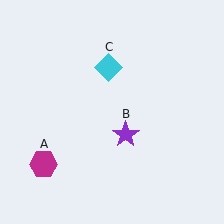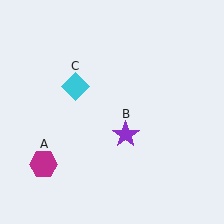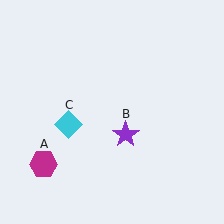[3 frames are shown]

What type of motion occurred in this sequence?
The cyan diamond (object C) rotated counterclockwise around the center of the scene.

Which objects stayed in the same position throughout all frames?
Magenta hexagon (object A) and purple star (object B) remained stationary.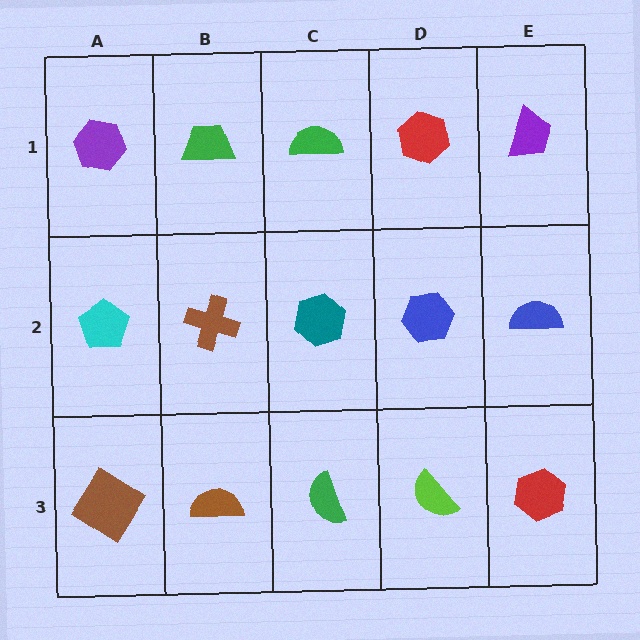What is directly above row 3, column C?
A teal hexagon.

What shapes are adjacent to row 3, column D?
A blue hexagon (row 2, column D), a green semicircle (row 3, column C), a red hexagon (row 3, column E).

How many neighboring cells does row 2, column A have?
3.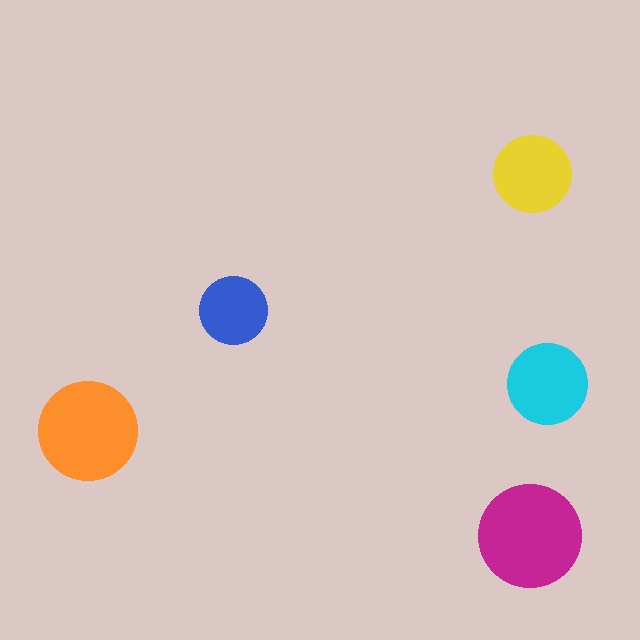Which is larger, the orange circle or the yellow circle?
The orange one.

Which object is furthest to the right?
The cyan circle is rightmost.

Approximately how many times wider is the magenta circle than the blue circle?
About 1.5 times wider.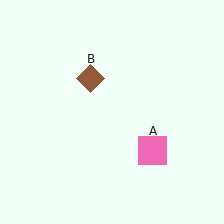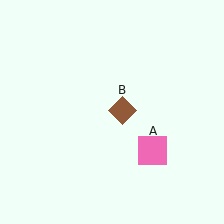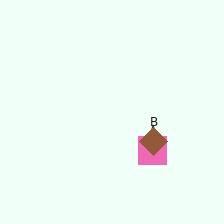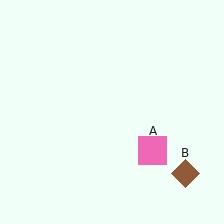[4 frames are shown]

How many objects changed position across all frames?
1 object changed position: brown diamond (object B).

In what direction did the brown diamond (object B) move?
The brown diamond (object B) moved down and to the right.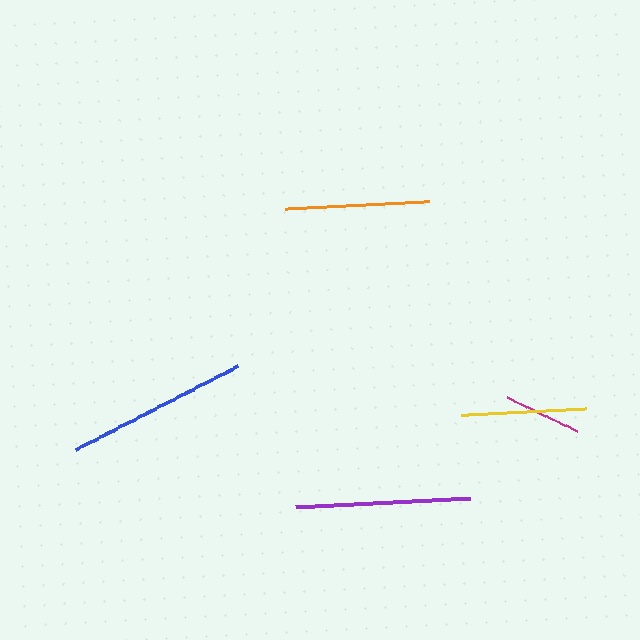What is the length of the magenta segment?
The magenta segment is approximately 77 pixels long.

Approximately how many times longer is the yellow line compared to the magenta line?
The yellow line is approximately 1.6 times the length of the magenta line.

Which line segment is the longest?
The blue line is the longest at approximately 181 pixels.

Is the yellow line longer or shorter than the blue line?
The blue line is longer than the yellow line.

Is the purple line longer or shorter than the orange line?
The purple line is longer than the orange line.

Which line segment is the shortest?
The magenta line is the shortest at approximately 77 pixels.